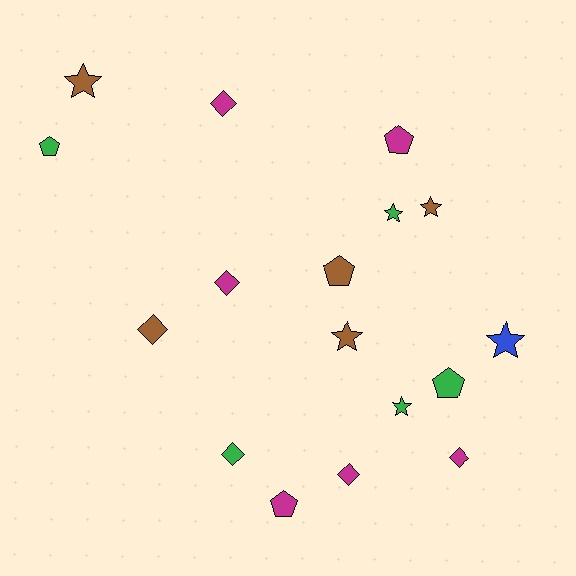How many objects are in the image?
There are 17 objects.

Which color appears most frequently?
Magenta, with 6 objects.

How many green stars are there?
There are 2 green stars.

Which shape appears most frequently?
Diamond, with 6 objects.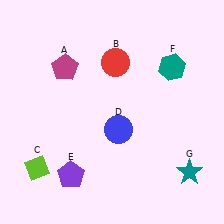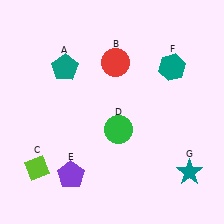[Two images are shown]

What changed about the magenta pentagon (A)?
In Image 1, A is magenta. In Image 2, it changed to teal.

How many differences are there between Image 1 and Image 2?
There are 2 differences between the two images.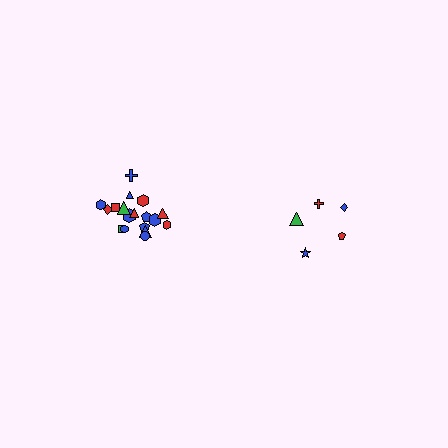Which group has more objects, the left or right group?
The left group.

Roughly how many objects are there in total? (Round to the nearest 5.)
Roughly 25 objects in total.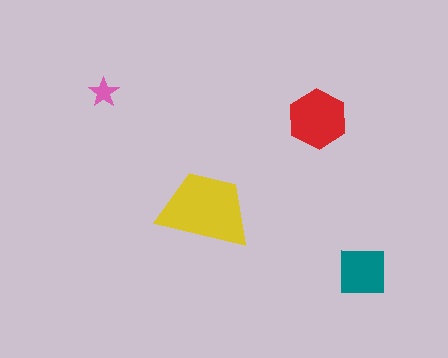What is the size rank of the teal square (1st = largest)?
3rd.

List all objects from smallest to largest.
The pink star, the teal square, the red hexagon, the yellow trapezoid.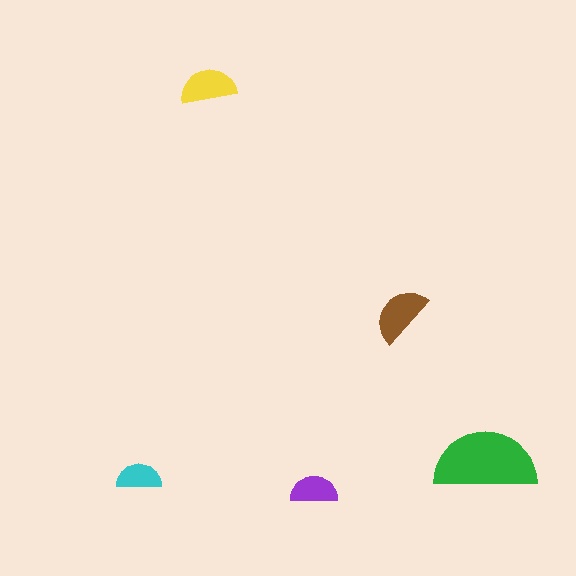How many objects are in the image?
There are 5 objects in the image.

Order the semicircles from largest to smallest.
the green one, the brown one, the yellow one, the purple one, the cyan one.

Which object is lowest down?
The purple semicircle is bottommost.